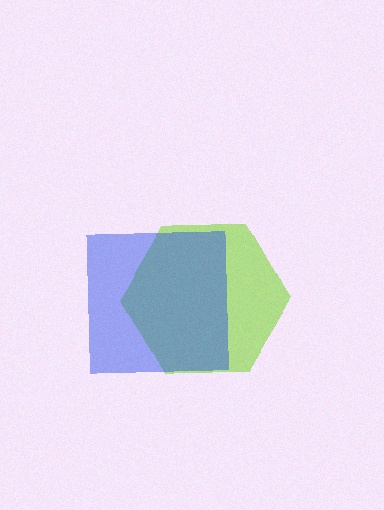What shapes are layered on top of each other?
The layered shapes are: a lime hexagon, a blue square.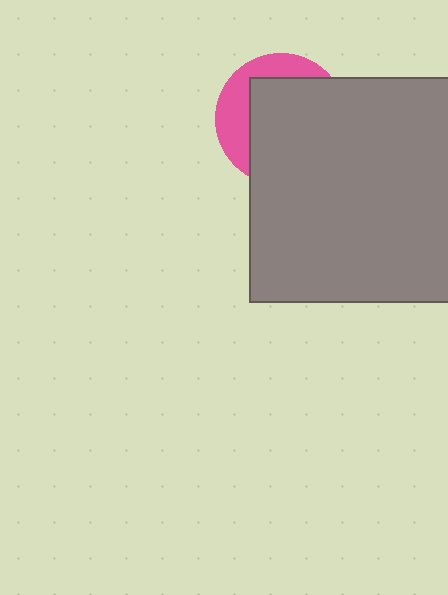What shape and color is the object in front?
The object in front is a gray square.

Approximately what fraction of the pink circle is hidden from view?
Roughly 68% of the pink circle is hidden behind the gray square.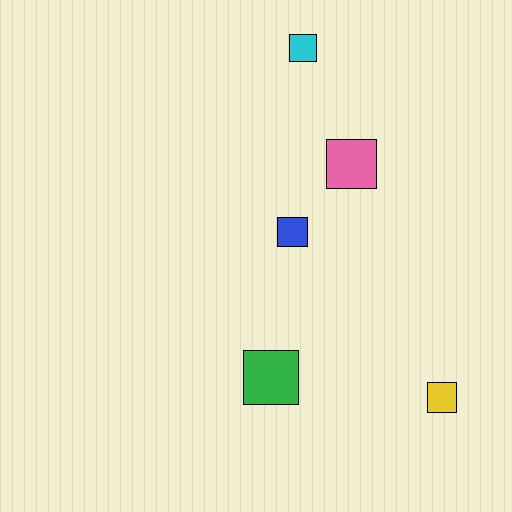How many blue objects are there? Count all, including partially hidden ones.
There is 1 blue object.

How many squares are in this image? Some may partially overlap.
There are 5 squares.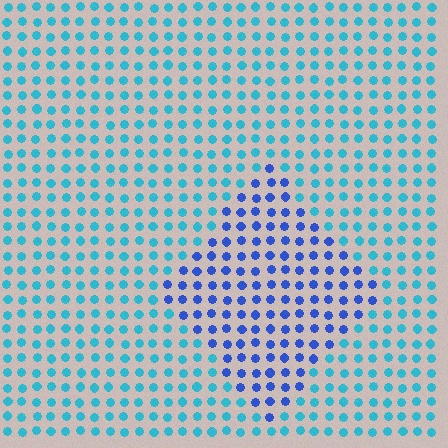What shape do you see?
I see a diamond.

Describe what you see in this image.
The image is filled with small cyan elements in a uniform arrangement. A diamond-shaped region is visible where the elements are tinted to a slightly different hue, forming a subtle color boundary.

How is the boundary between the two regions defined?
The boundary is defined purely by a slight shift in hue (about 39 degrees). Spacing, size, and orientation are identical on both sides.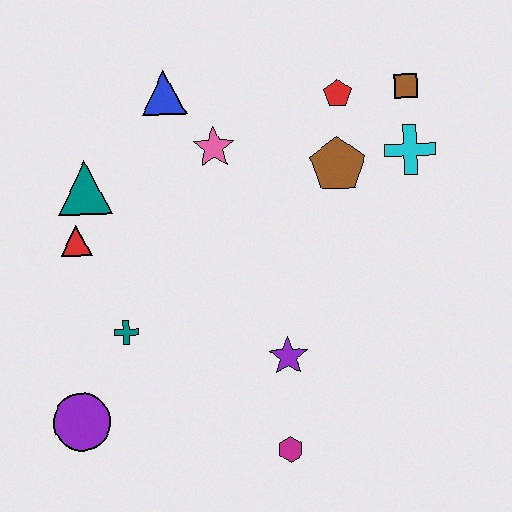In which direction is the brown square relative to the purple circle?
The brown square is to the right of the purple circle.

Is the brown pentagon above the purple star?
Yes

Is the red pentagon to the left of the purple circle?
No